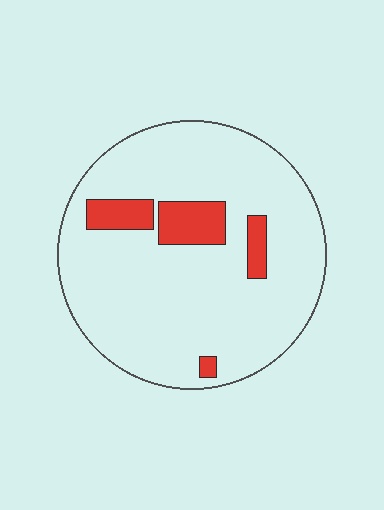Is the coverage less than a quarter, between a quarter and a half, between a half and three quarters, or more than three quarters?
Less than a quarter.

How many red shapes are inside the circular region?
4.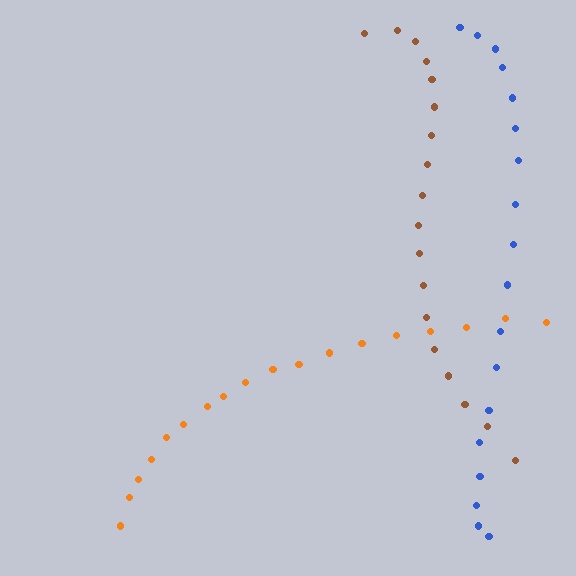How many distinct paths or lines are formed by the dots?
There are 3 distinct paths.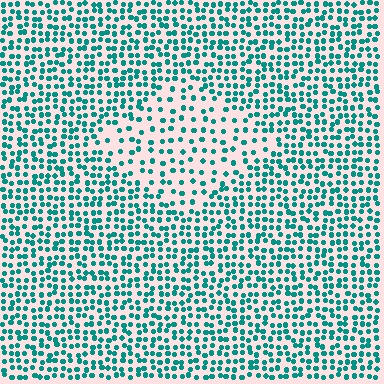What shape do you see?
I see a diamond.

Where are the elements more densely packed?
The elements are more densely packed outside the diamond boundary.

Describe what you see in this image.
The image contains small teal elements arranged at two different densities. A diamond-shaped region is visible where the elements are less densely packed than the surrounding area.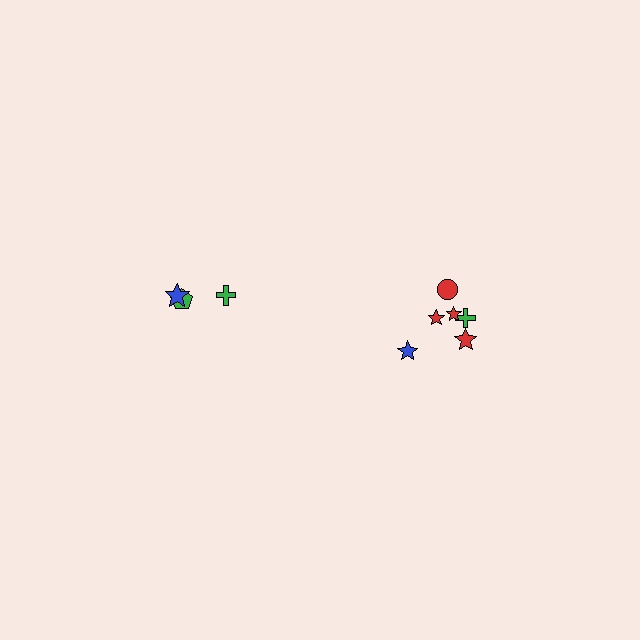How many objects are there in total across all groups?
There are 9 objects.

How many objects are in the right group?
There are 6 objects.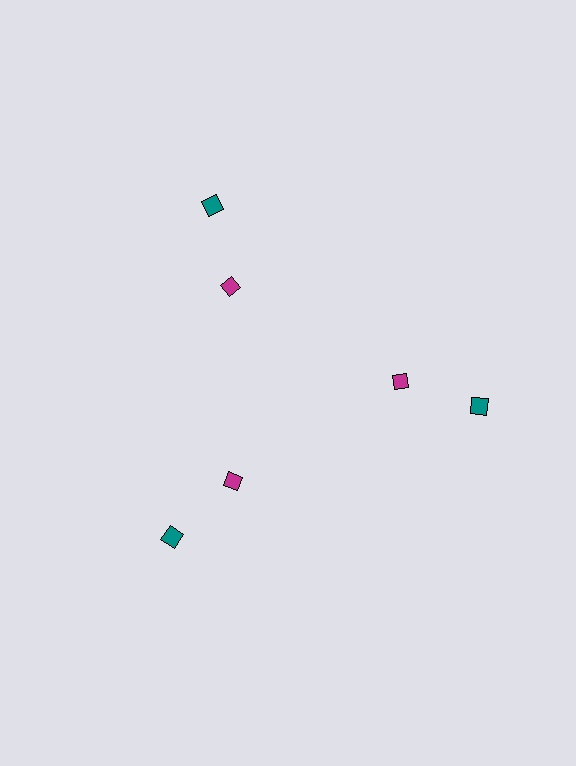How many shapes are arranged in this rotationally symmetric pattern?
There are 6 shapes, arranged in 3 groups of 2.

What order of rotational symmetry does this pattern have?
This pattern has 3-fold rotational symmetry.